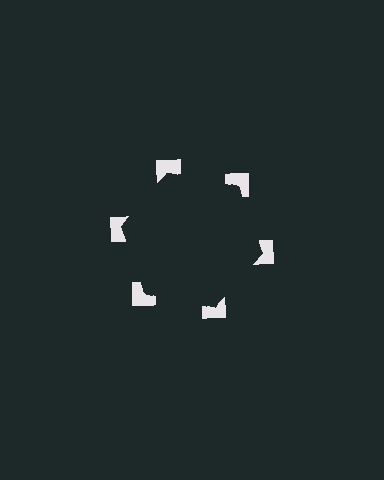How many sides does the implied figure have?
6 sides.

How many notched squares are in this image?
There are 6 — one at each vertex of the illusory hexagon.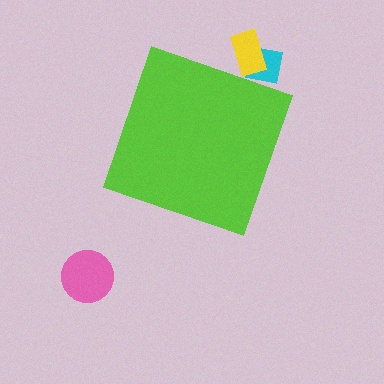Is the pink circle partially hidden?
No, the pink circle is fully visible.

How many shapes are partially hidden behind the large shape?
2 shapes are partially hidden.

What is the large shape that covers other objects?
A lime diamond.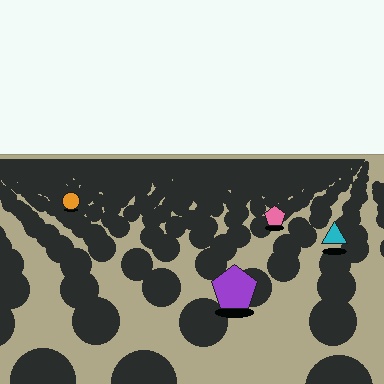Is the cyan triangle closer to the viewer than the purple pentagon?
No. The purple pentagon is closer — you can tell from the texture gradient: the ground texture is coarser near it.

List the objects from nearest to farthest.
From nearest to farthest: the purple pentagon, the cyan triangle, the pink pentagon, the orange circle.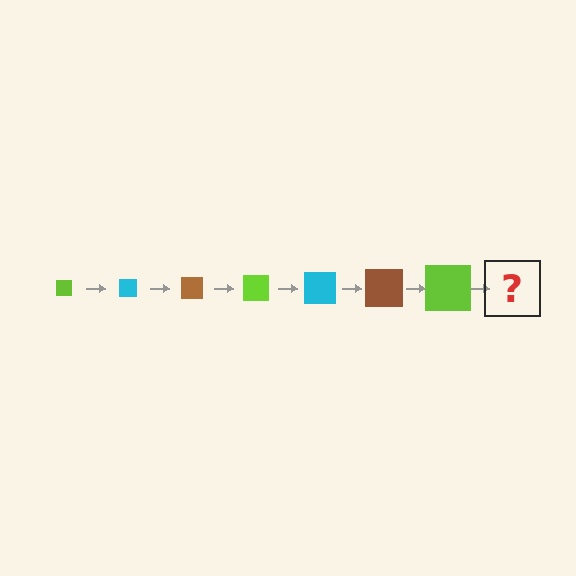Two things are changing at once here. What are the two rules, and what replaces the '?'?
The two rules are that the square grows larger each step and the color cycles through lime, cyan, and brown. The '?' should be a cyan square, larger than the previous one.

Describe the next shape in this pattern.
It should be a cyan square, larger than the previous one.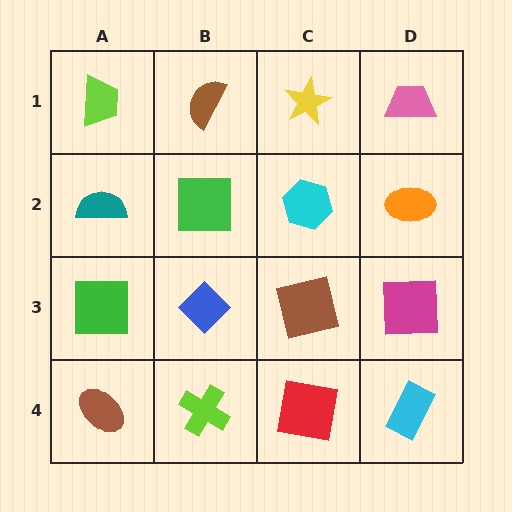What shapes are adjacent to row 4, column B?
A blue diamond (row 3, column B), a brown ellipse (row 4, column A), a red square (row 4, column C).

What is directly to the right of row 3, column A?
A blue diamond.